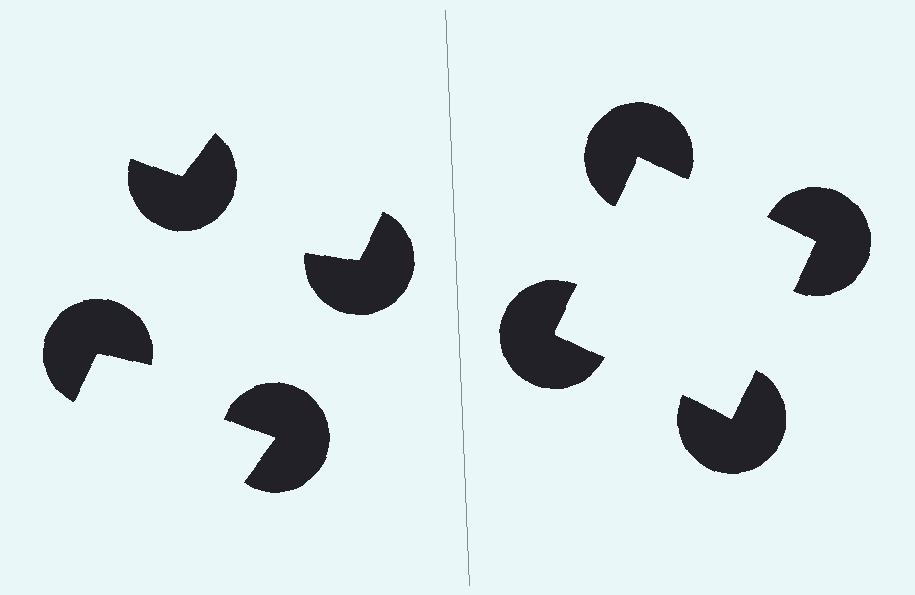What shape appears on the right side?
An illusory square.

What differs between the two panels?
The pac-man discs are positioned identically on both sides; only the wedge orientations differ. On the right they align to a square; on the left they are misaligned.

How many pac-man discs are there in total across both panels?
8 — 4 on each side.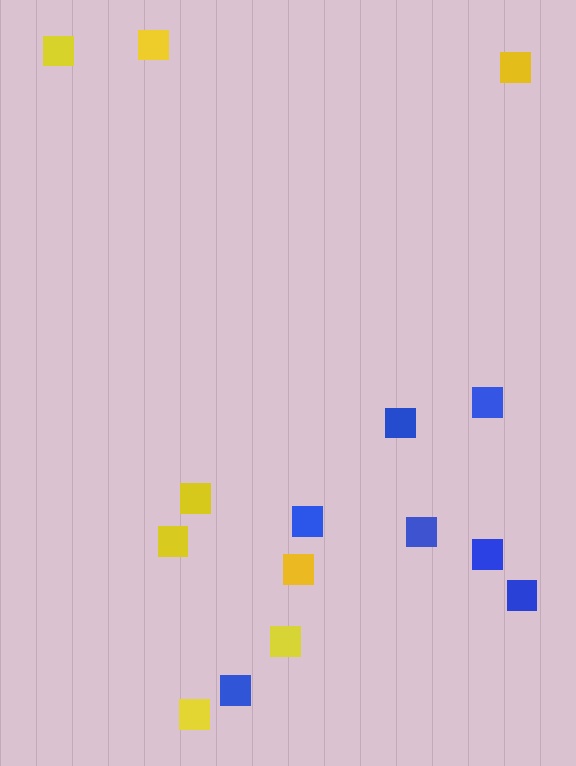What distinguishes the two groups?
There are 2 groups: one group of yellow squares (8) and one group of blue squares (7).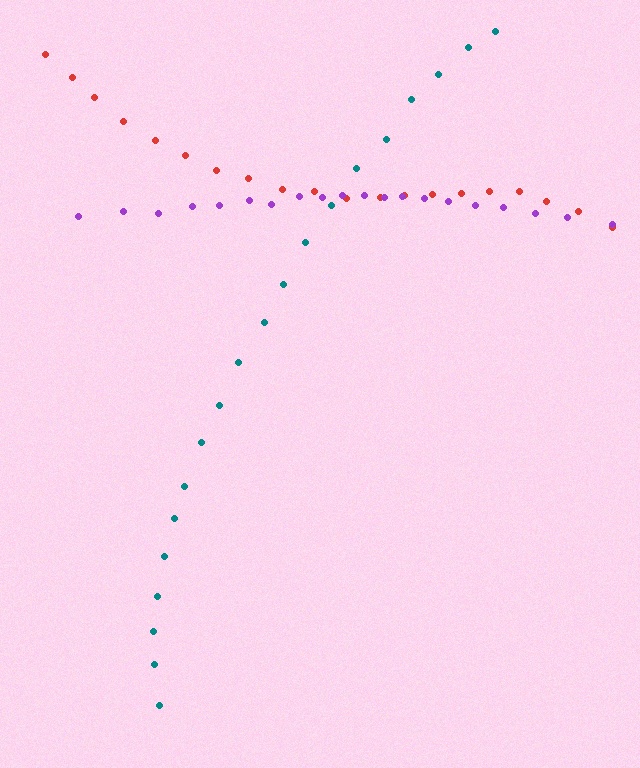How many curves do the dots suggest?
There are 3 distinct paths.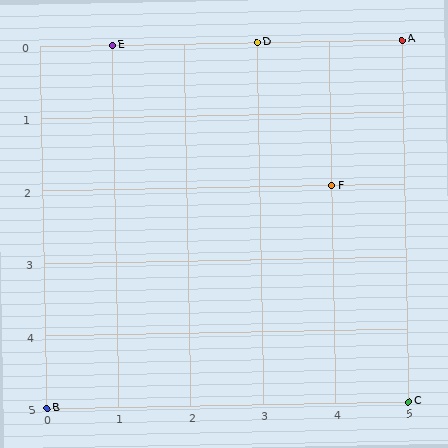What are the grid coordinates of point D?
Point D is at grid coordinates (3, 0).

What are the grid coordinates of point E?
Point E is at grid coordinates (1, 0).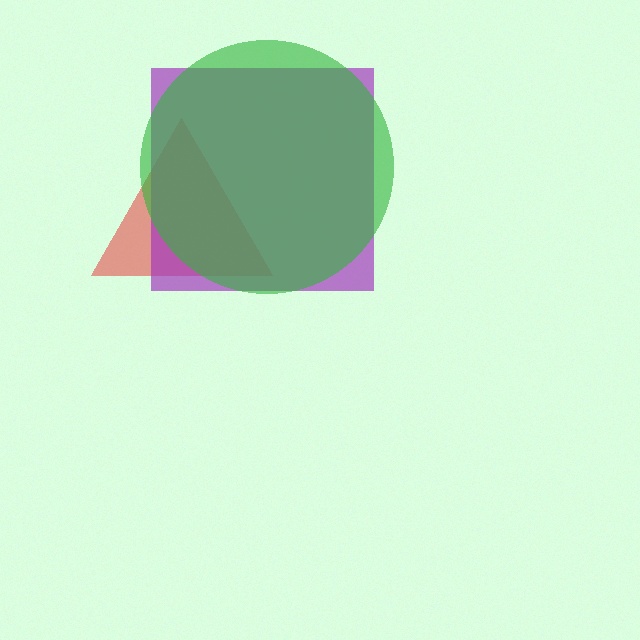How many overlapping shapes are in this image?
There are 3 overlapping shapes in the image.